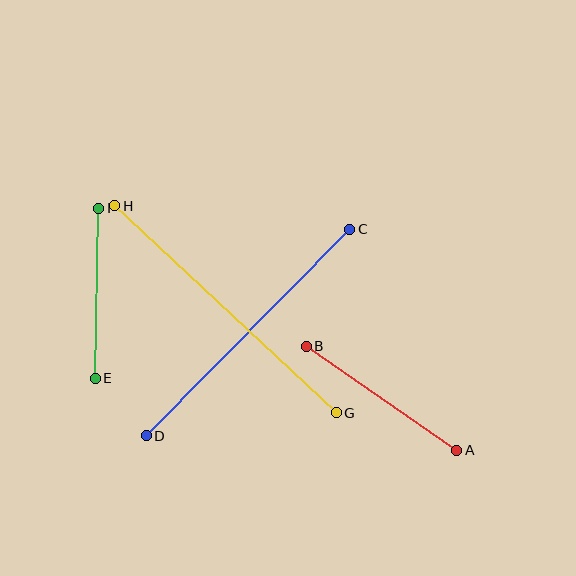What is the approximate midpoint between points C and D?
The midpoint is at approximately (248, 332) pixels.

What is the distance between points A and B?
The distance is approximately 183 pixels.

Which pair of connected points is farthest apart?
Points G and H are farthest apart.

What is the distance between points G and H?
The distance is approximately 303 pixels.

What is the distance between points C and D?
The distance is approximately 290 pixels.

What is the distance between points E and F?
The distance is approximately 170 pixels.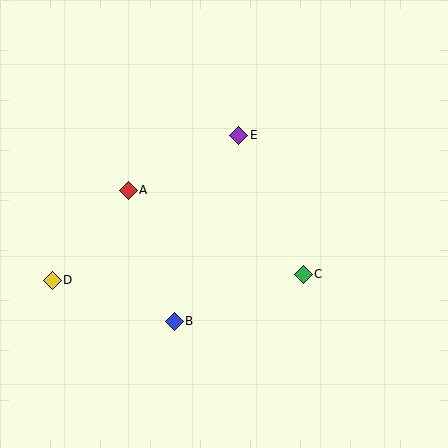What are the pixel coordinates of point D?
Point D is at (52, 280).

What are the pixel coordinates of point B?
Point B is at (174, 321).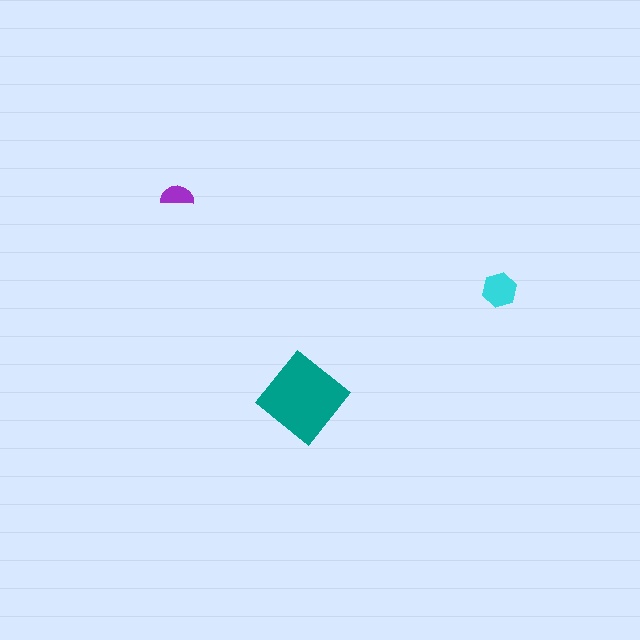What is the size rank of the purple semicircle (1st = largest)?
3rd.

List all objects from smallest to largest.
The purple semicircle, the cyan hexagon, the teal diamond.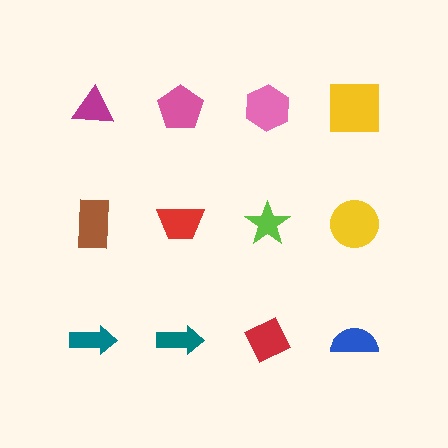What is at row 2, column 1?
A brown rectangle.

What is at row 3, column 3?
A red diamond.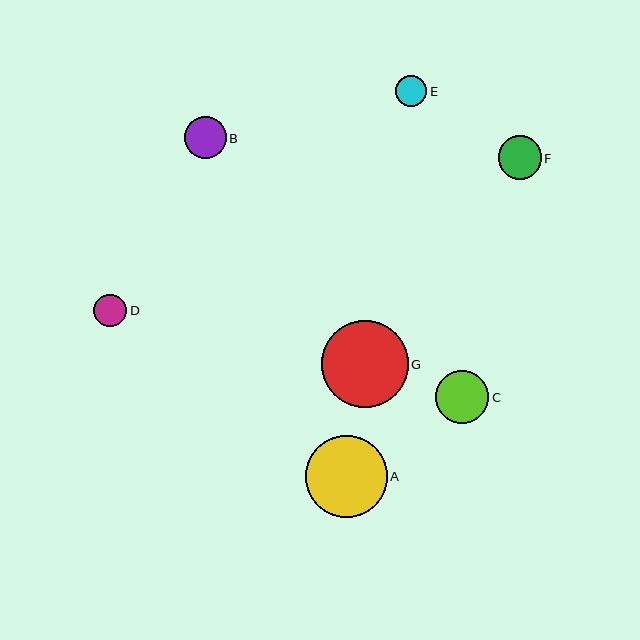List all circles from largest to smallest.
From largest to smallest: G, A, C, F, B, D, E.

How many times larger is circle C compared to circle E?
Circle C is approximately 1.7 times the size of circle E.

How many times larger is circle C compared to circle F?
Circle C is approximately 1.2 times the size of circle F.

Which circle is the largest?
Circle G is the largest with a size of approximately 87 pixels.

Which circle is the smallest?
Circle E is the smallest with a size of approximately 31 pixels.